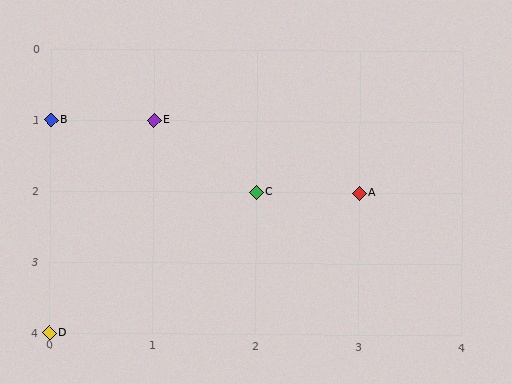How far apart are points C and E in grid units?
Points C and E are 1 column and 1 row apart (about 1.4 grid units diagonally).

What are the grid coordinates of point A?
Point A is at grid coordinates (3, 2).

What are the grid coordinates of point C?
Point C is at grid coordinates (2, 2).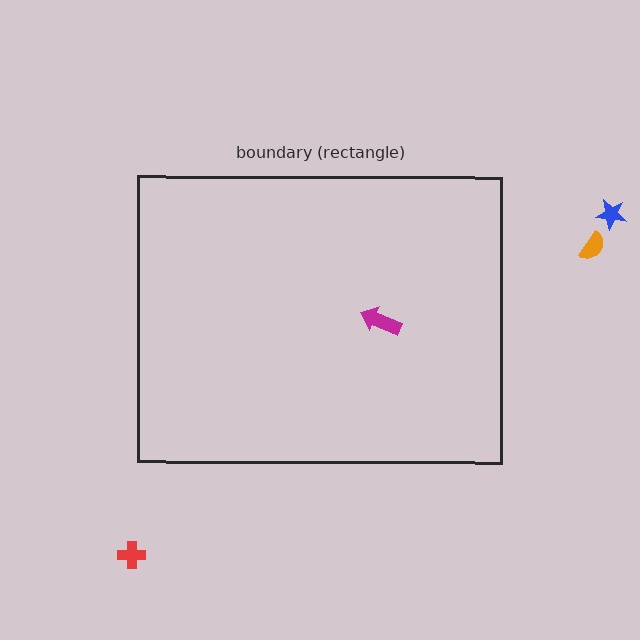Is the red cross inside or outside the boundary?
Outside.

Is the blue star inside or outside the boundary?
Outside.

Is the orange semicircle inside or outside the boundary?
Outside.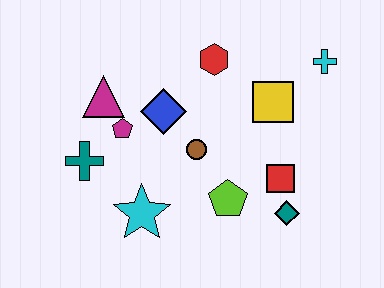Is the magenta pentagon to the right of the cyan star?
No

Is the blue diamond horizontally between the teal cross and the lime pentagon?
Yes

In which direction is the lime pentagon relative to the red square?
The lime pentagon is to the left of the red square.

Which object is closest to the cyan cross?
The yellow square is closest to the cyan cross.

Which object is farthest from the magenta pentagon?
The cyan cross is farthest from the magenta pentagon.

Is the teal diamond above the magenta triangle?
No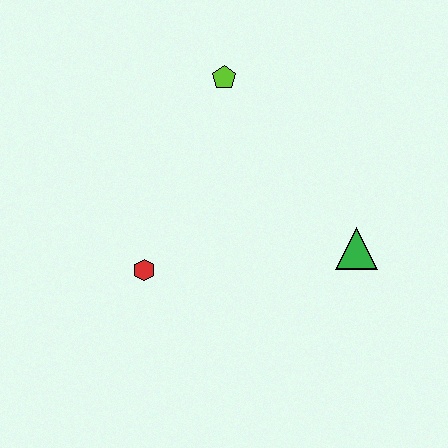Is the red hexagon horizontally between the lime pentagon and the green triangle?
No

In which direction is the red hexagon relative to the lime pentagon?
The red hexagon is below the lime pentagon.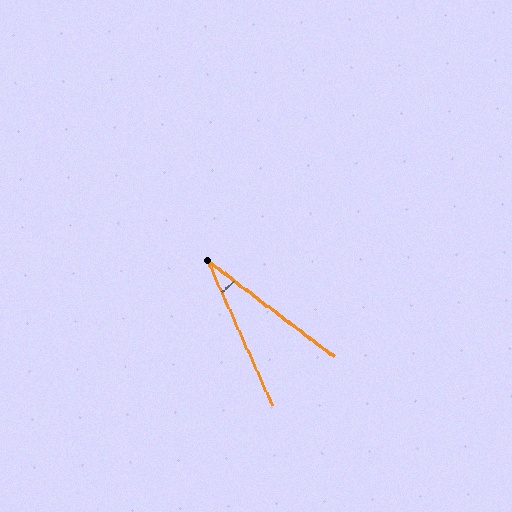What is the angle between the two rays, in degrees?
Approximately 29 degrees.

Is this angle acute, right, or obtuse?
It is acute.